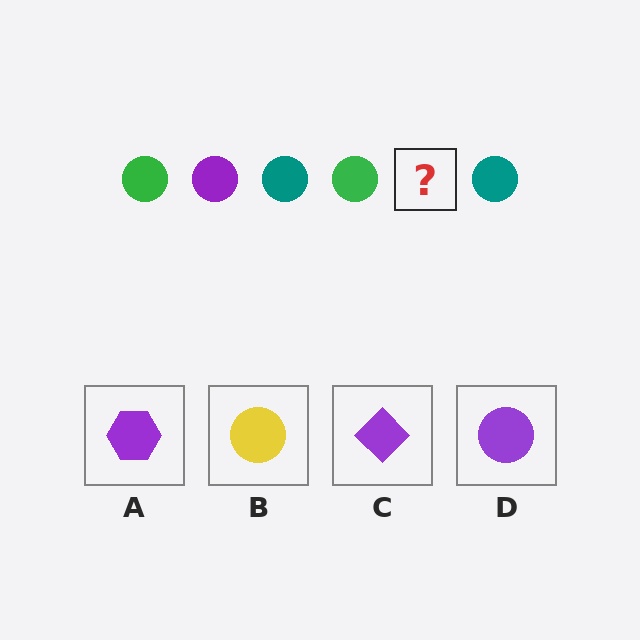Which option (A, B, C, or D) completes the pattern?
D.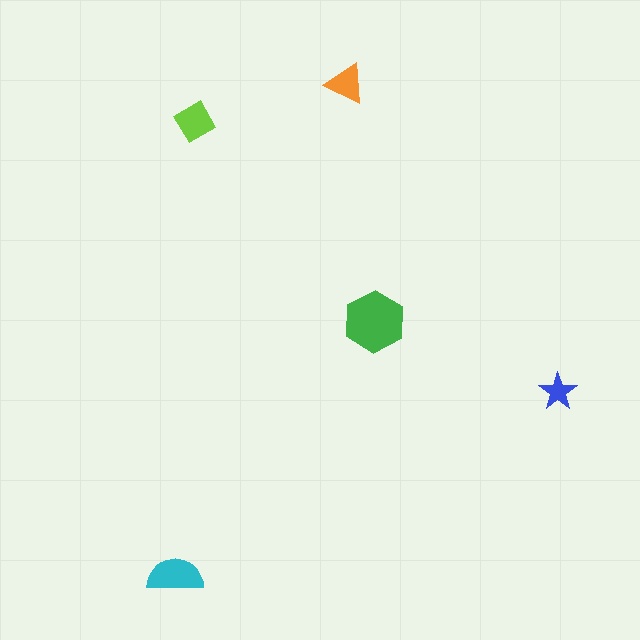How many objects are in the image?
There are 5 objects in the image.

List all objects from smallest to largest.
The blue star, the orange triangle, the lime diamond, the cyan semicircle, the green hexagon.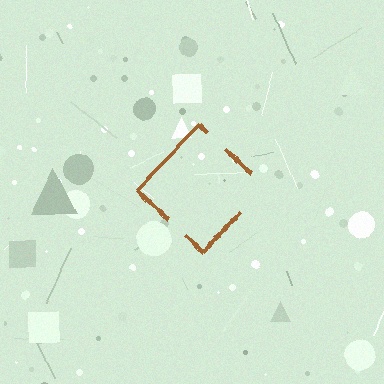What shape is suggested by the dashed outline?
The dashed outline suggests a diamond.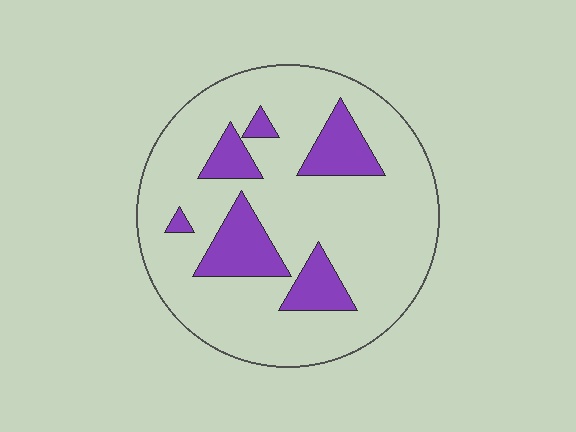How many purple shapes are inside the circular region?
6.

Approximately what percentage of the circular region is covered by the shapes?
Approximately 20%.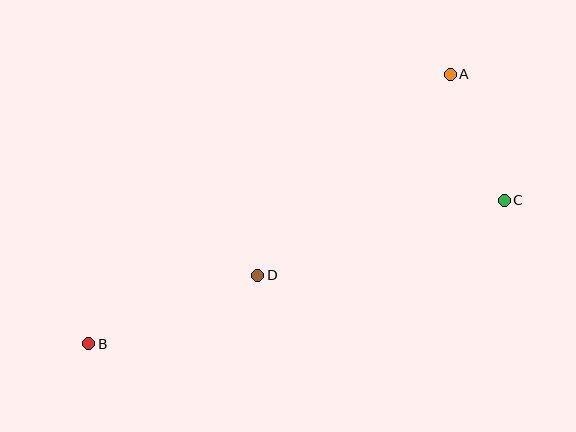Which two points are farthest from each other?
Points A and B are farthest from each other.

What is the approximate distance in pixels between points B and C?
The distance between B and C is approximately 440 pixels.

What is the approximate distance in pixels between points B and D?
The distance between B and D is approximately 182 pixels.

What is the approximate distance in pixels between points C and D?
The distance between C and D is approximately 258 pixels.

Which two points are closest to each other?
Points A and C are closest to each other.